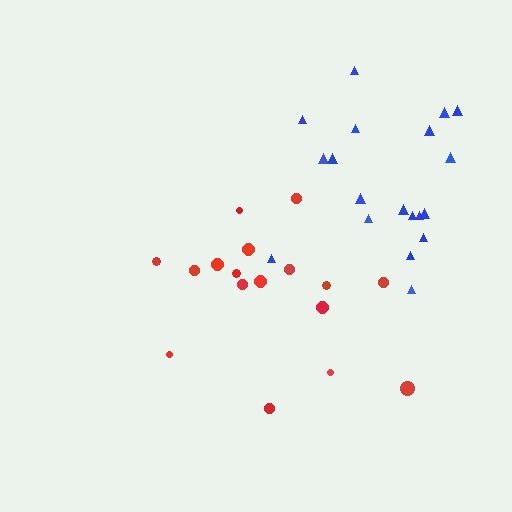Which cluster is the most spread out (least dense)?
Red.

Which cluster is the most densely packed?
Blue.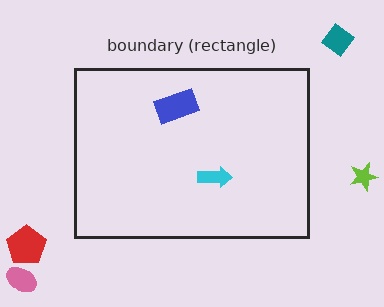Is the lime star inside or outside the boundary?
Outside.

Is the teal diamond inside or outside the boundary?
Outside.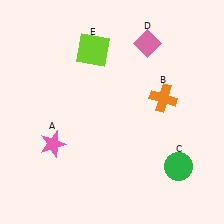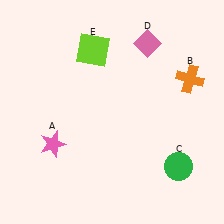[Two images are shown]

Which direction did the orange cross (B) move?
The orange cross (B) moved right.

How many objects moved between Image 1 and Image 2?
1 object moved between the two images.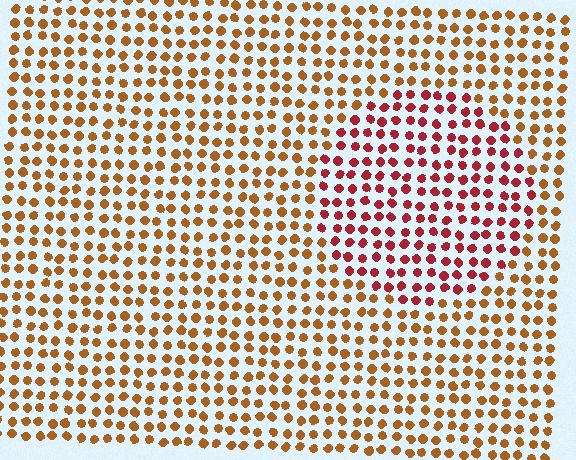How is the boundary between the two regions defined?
The boundary is defined purely by a slight shift in hue (about 37 degrees). Spacing, size, and orientation are identical on both sides.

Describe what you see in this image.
The image is filled with small brown elements in a uniform arrangement. A circle-shaped region is visible where the elements are tinted to a slightly different hue, forming a subtle color boundary.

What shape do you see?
I see a circle.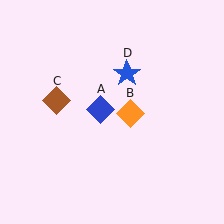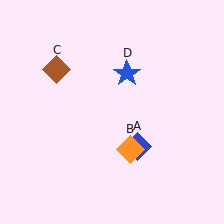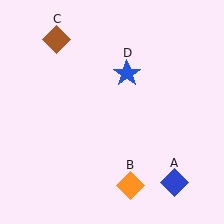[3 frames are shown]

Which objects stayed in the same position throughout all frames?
Blue star (object D) remained stationary.